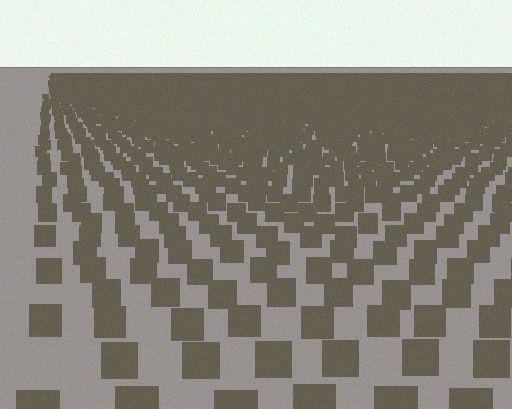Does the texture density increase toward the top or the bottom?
Density increases toward the top.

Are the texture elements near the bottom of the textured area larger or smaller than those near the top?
Larger. Near the bottom, elements are closer to the viewer and appear at a bigger on-screen size.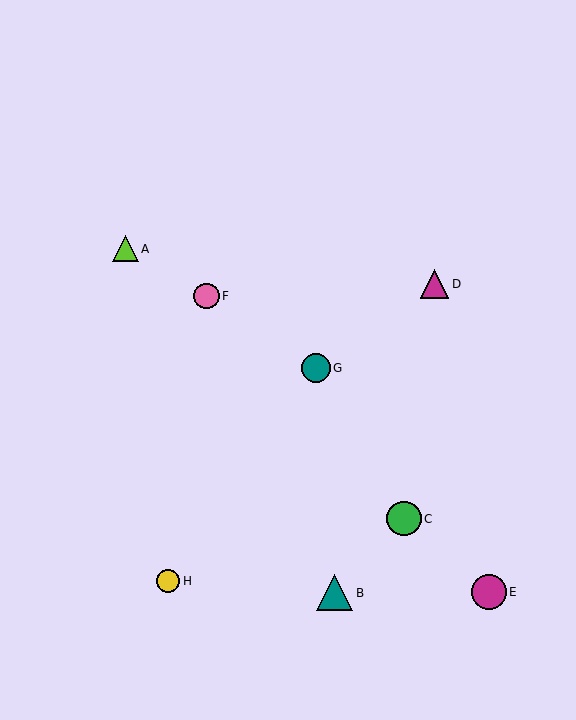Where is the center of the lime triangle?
The center of the lime triangle is at (125, 249).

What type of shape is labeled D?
Shape D is a magenta triangle.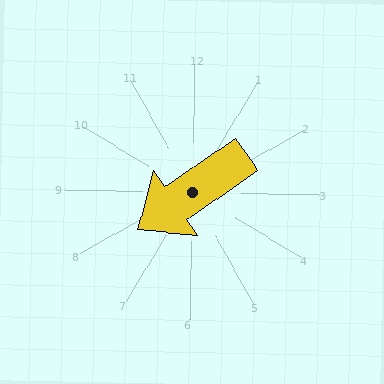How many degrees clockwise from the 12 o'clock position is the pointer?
Approximately 235 degrees.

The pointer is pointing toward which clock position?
Roughly 8 o'clock.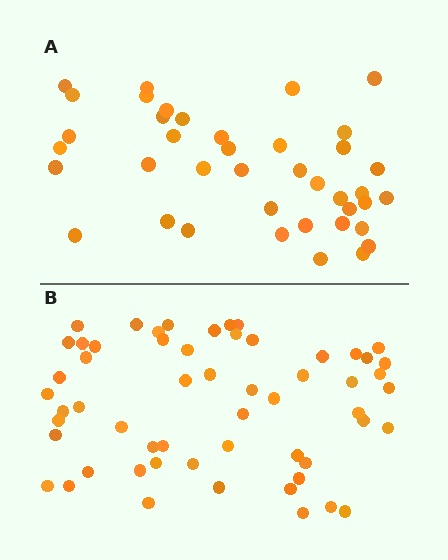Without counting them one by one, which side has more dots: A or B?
Region B (the bottom region) has more dots.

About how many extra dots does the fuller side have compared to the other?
Region B has approximately 15 more dots than region A.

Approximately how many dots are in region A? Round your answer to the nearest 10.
About 40 dots.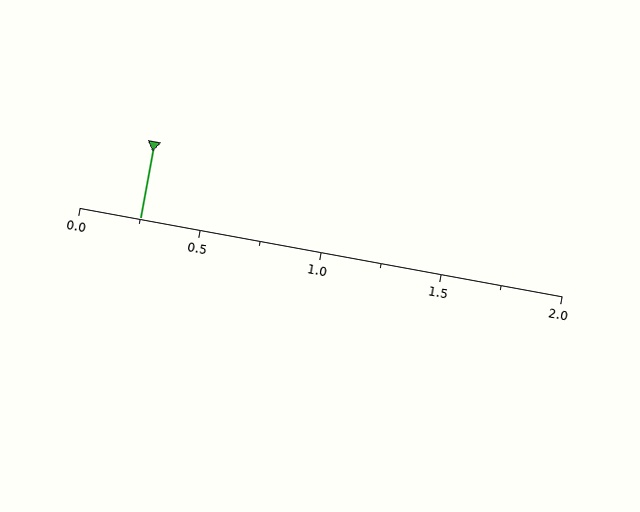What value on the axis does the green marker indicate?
The marker indicates approximately 0.25.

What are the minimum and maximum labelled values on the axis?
The axis runs from 0.0 to 2.0.